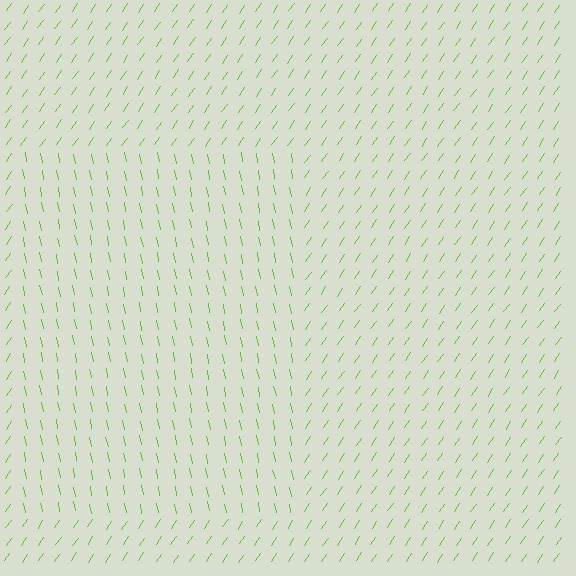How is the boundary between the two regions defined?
The boundary is defined purely by a change in line orientation (approximately 45 degrees difference). All lines are the same color and thickness.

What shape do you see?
I see a rectangle.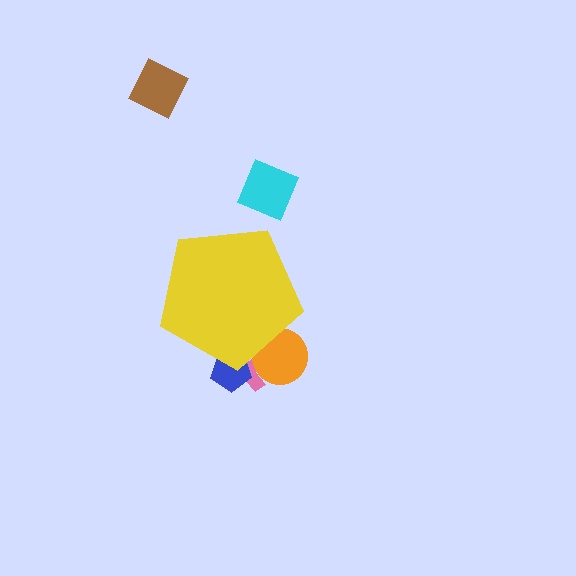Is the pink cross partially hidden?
Yes, the pink cross is partially hidden behind the yellow pentagon.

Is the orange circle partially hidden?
Yes, the orange circle is partially hidden behind the yellow pentagon.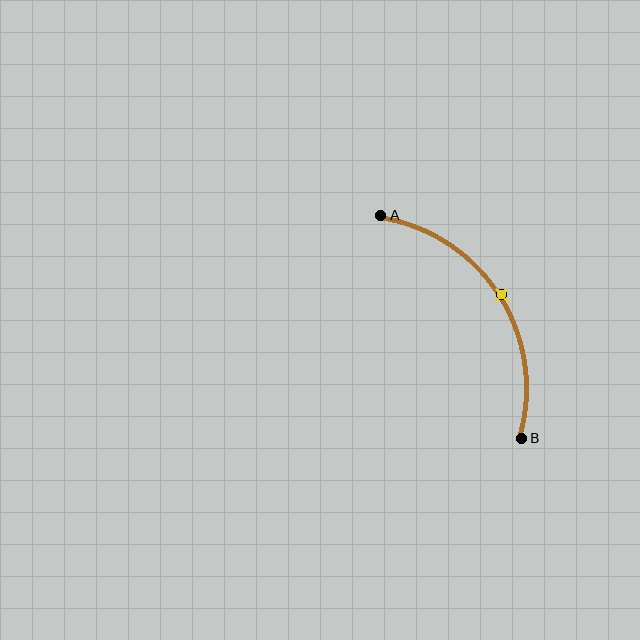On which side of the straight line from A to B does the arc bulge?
The arc bulges to the right of the straight line connecting A and B.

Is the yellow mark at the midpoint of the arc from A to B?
Yes. The yellow mark lies on the arc at equal arc-length from both A and B — it is the arc midpoint.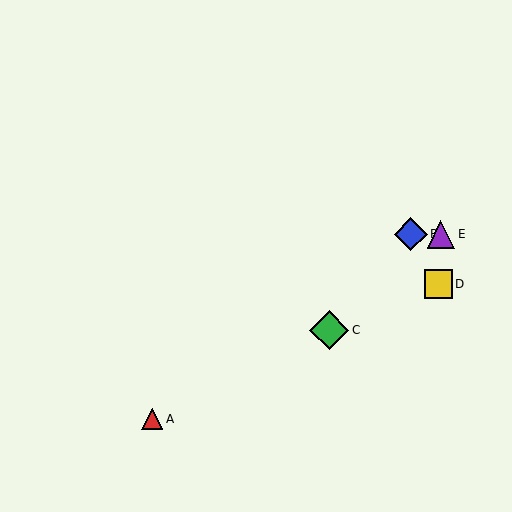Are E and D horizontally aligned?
No, E is at y≈234 and D is at y≈284.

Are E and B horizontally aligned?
Yes, both are at y≈234.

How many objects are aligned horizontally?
2 objects (B, E) are aligned horizontally.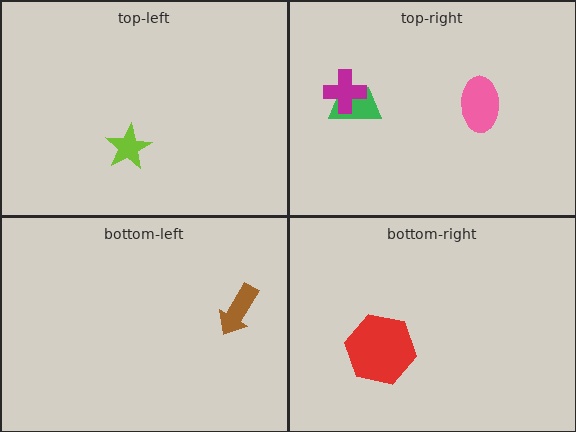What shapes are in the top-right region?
The green trapezoid, the magenta cross, the pink ellipse.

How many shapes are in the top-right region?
3.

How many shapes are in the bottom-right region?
1.